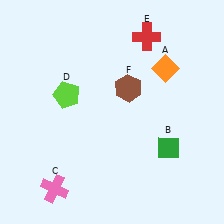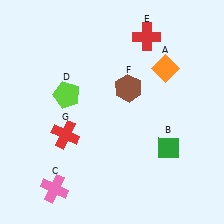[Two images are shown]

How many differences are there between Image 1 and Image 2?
There is 1 difference between the two images.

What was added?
A red cross (G) was added in Image 2.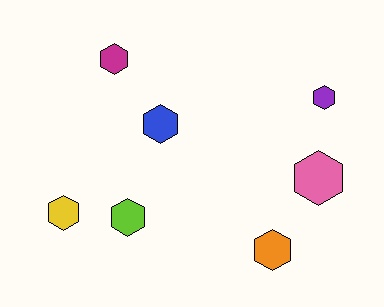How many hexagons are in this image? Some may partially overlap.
There are 7 hexagons.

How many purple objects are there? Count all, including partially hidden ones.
There is 1 purple object.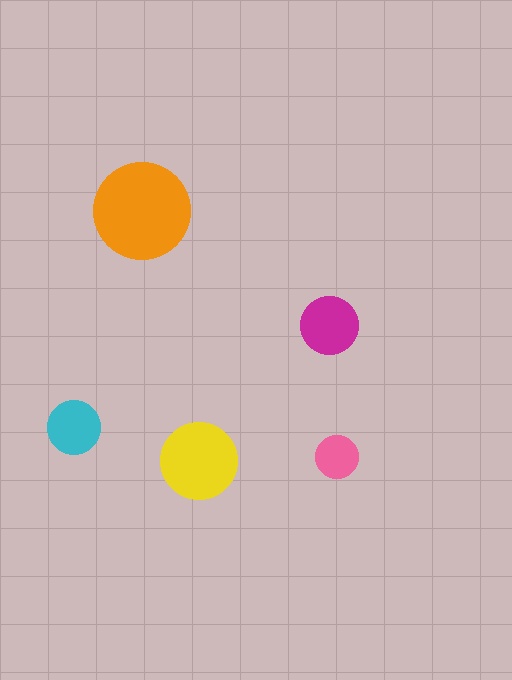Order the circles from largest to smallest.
the orange one, the yellow one, the magenta one, the cyan one, the pink one.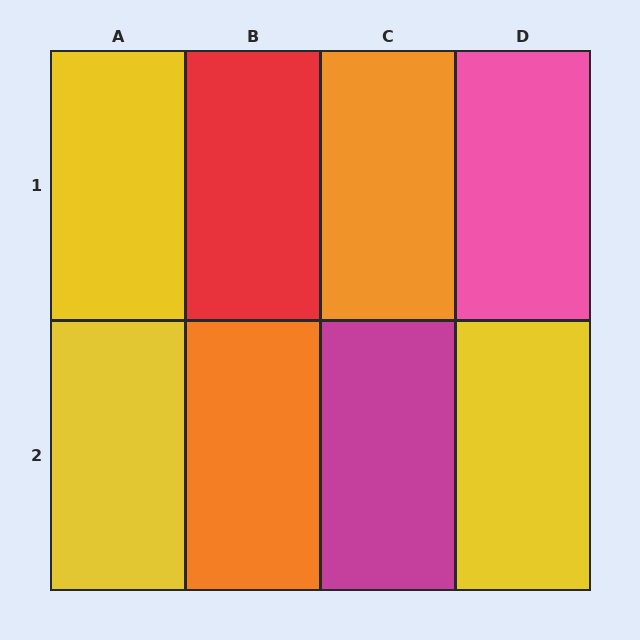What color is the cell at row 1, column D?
Pink.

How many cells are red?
1 cell is red.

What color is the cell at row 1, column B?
Red.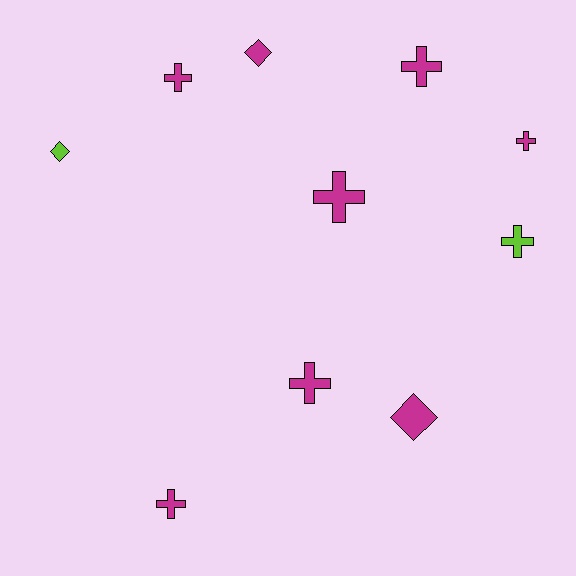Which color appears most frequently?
Magenta, with 8 objects.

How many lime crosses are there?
There is 1 lime cross.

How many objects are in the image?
There are 10 objects.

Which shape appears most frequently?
Cross, with 7 objects.